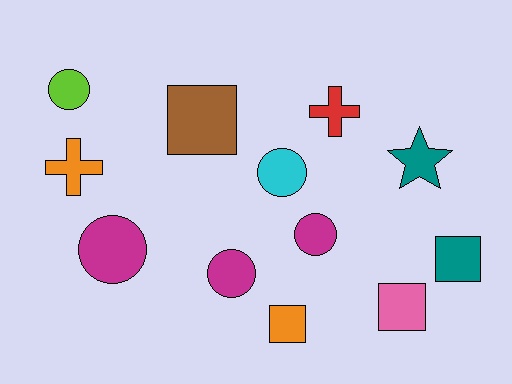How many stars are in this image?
There is 1 star.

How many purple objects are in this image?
There are no purple objects.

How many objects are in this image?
There are 12 objects.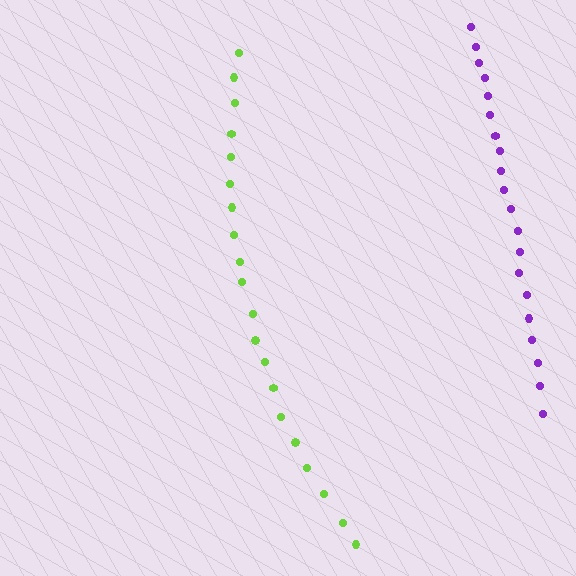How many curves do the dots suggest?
There are 2 distinct paths.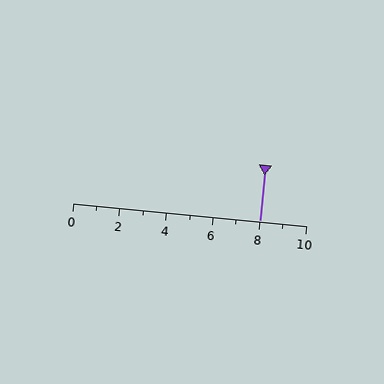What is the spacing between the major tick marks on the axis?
The major ticks are spaced 2 apart.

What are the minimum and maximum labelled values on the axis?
The axis runs from 0 to 10.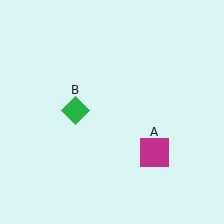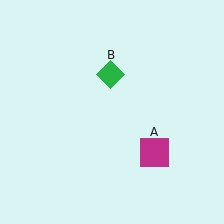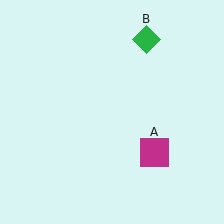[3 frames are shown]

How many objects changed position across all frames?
1 object changed position: green diamond (object B).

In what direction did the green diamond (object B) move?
The green diamond (object B) moved up and to the right.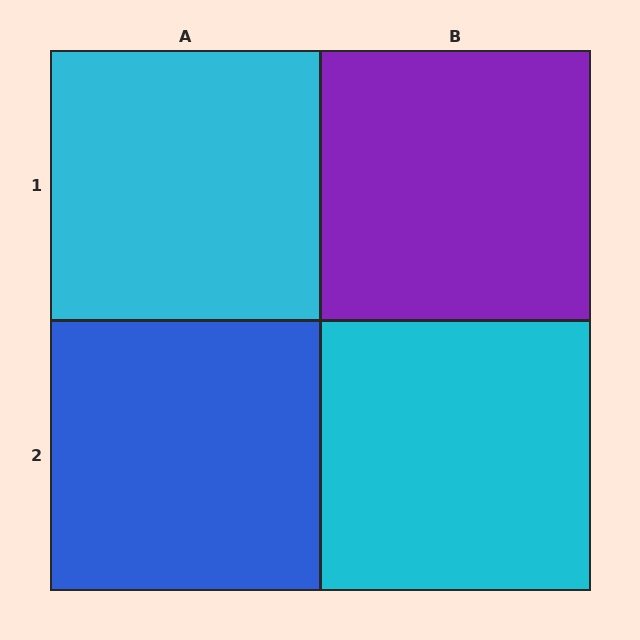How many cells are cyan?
2 cells are cyan.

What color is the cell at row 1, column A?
Cyan.